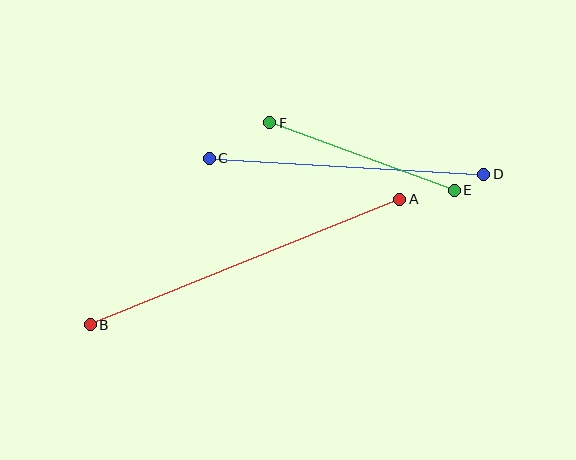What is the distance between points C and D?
The distance is approximately 275 pixels.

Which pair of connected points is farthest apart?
Points A and B are farthest apart.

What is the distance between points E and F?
The distance is approximately 196 pixels.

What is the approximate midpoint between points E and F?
The midpoint is at approximately (362, 157) pixels.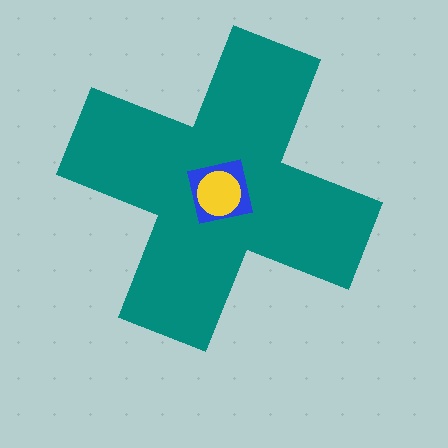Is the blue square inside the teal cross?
Yes.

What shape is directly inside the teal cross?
The blue square.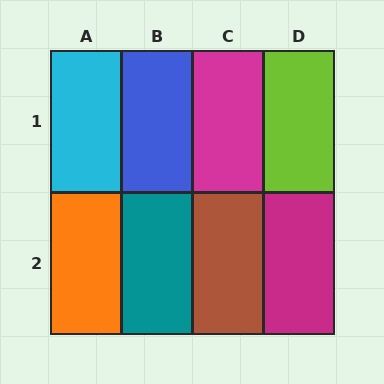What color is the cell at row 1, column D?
Lime.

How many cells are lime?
1 cell is lime.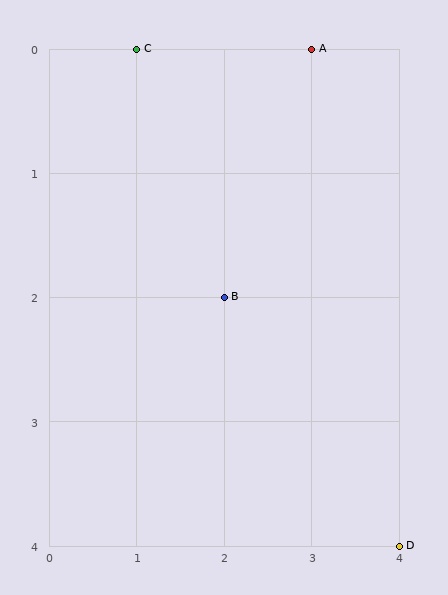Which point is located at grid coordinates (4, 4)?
Point D is at (4, 4).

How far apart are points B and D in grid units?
Points B and D are 2 columns and 2 rows apart (about 2.8 grid units diagonally).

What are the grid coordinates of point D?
Point D is at grid coordinates (4, 4).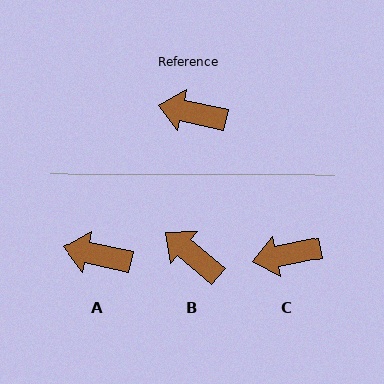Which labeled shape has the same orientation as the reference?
A.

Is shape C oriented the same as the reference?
No, it is off by about 24 degrees.